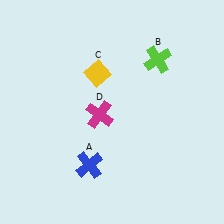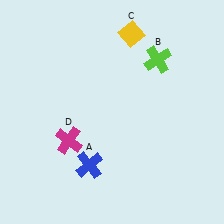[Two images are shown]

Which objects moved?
The objects that moved are: the yellow diamond (C), the magenta cross (D).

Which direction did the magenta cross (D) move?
The magenta cross (D) moved left.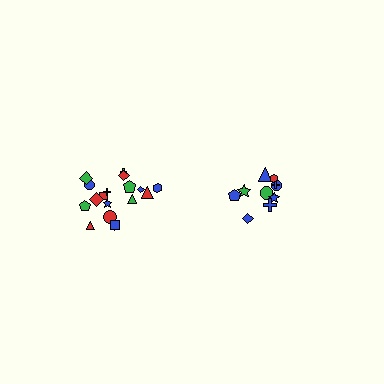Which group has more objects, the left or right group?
The left group.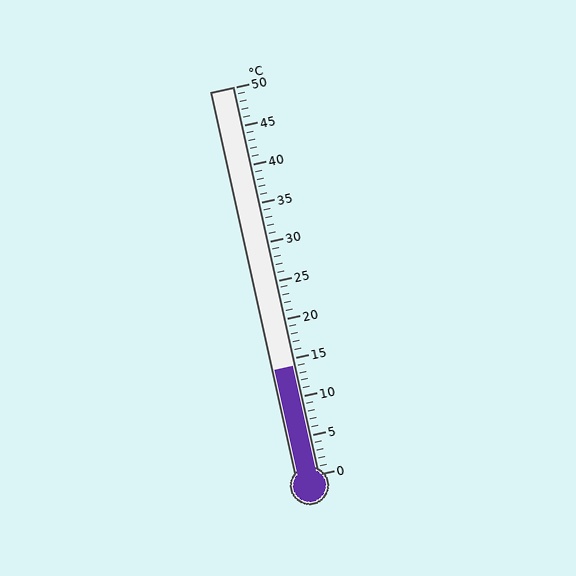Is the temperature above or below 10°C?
The temperature is above 10°C.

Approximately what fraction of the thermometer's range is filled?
The thermometer is filled to approximately 30% of its range.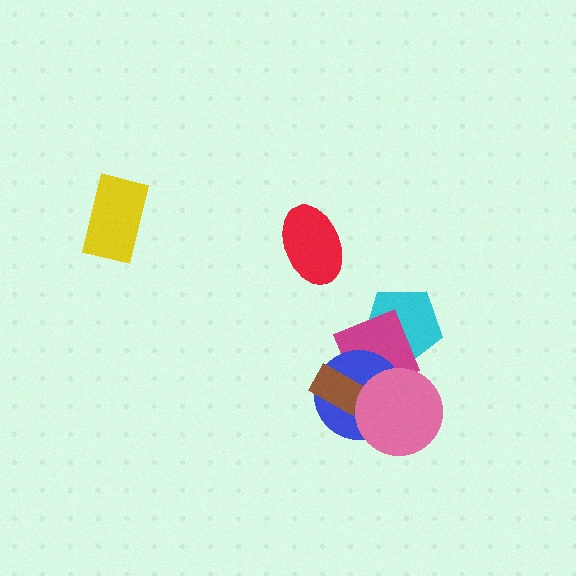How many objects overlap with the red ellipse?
0 objects overlap with the red ellipse.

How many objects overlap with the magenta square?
3 objects overlap with the magenta square.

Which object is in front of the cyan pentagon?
The magenta square is in front of the cyan pentagon.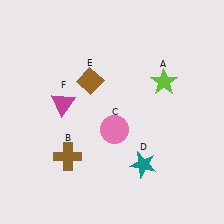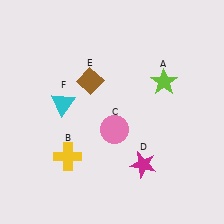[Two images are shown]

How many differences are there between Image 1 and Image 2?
There are 3 differences between the two images.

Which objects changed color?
B changed from brown to yellow. D changed from teal to magenta. F changed from magenta to cyan.